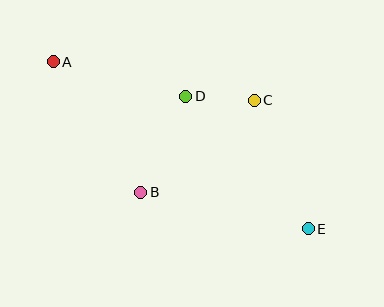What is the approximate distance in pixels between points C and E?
The distance between C and E is approximately 139 pixels.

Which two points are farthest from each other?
Points A and E are farthest from each other.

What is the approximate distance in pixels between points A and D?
The distance between A and D is approximately 137 pixels.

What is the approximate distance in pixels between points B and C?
The distance between B and C is approximately 146 pixels.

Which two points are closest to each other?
Points C and D are closest to each other.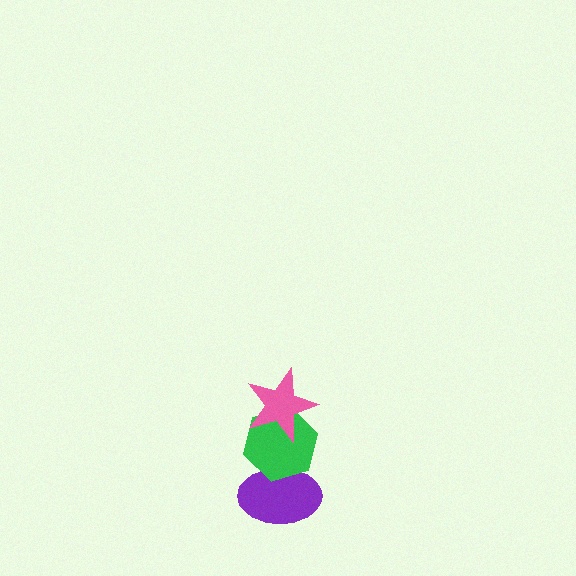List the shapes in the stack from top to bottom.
From top to bottom: the pink star, the green hexagon, the purple ellipse.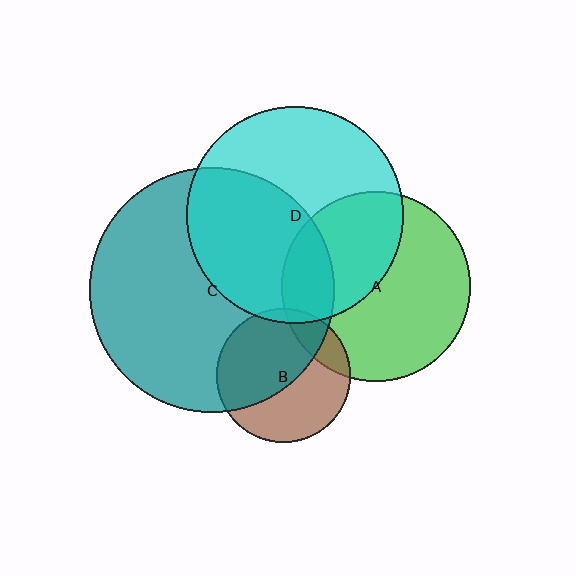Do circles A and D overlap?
Yes.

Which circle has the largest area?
Circle C (teal).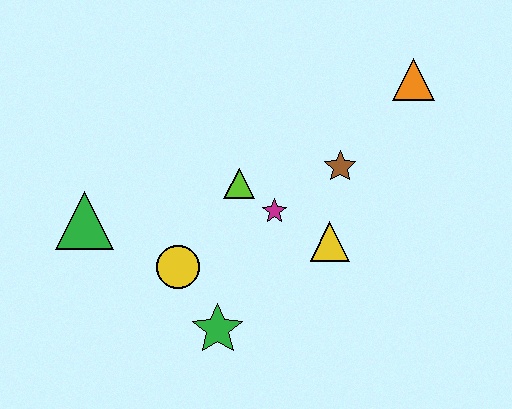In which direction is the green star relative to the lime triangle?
The green star is below the lime triangle.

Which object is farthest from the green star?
The orange triangle is farthest from the green star.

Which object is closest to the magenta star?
The lime triangle is closest to the magenta star.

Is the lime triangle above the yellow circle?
Yes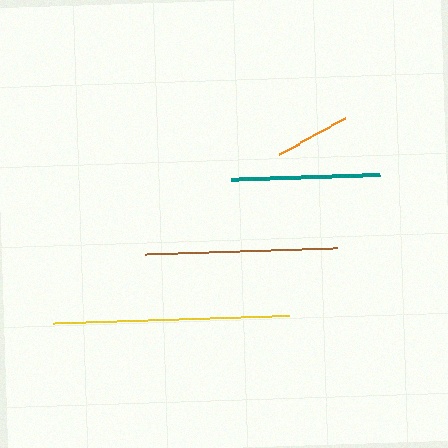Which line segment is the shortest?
The orange line is the shortest at approximately 75 pixels.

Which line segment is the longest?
The yellow line is the longest at approximately 236 pixels.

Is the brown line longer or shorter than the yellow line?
The yellow line is longer than the brown line.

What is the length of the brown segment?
The brown segment is approximately 192 pixels long.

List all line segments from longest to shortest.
From longest to shortest: yellow, brown, teal, orange.